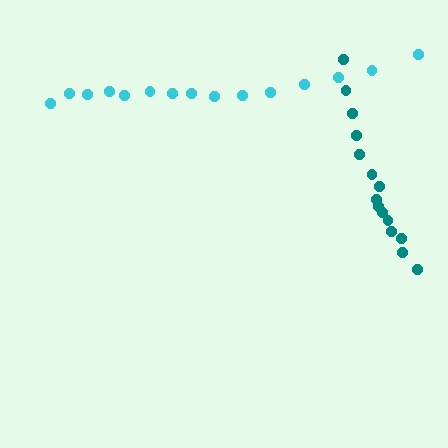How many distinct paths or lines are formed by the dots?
There are 2 distinct paths.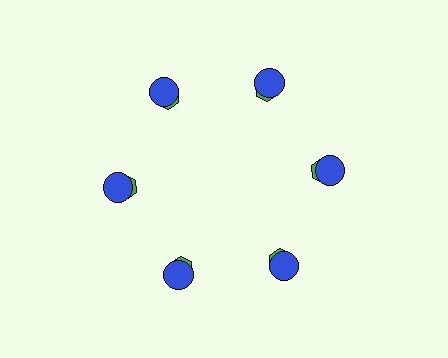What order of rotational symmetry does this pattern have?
This pattern has 6-fold rotational symmetry.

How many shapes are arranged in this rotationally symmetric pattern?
There are 12 shapes, arranged in 6 groups of 2.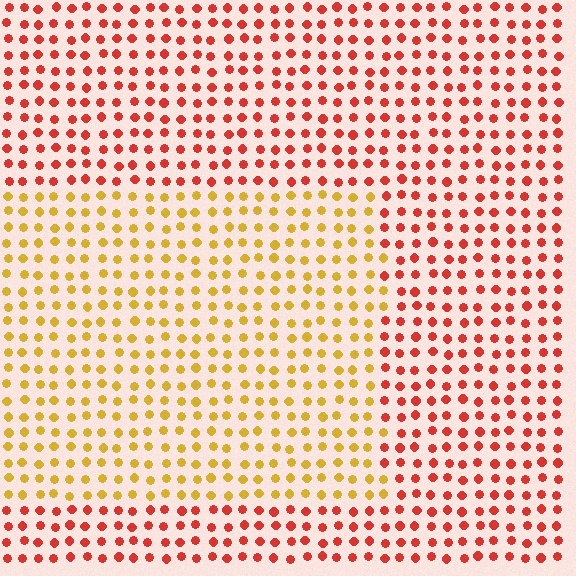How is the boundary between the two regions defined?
The boundary is defined purely by a slight shift in hue (about 46 degrees). Spacing, size, and orientation are identical on both sides.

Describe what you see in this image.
The image is filled with small red elements in a uniform arrangement. A rectangle-shaped region is visible where the elements are tinted to a slightly different hue, forming a subtle color boundary.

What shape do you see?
I see a rectangle.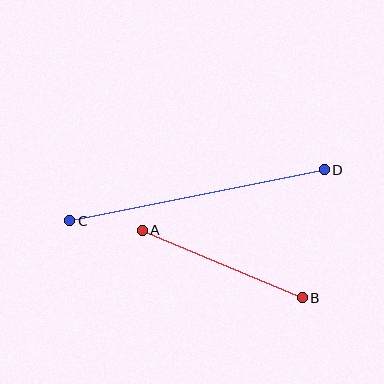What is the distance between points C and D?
The distance is approximately 260 pixels.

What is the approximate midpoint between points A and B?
The midpoint is at approximately (222, 264) pixels.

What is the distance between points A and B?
The distance is approximately 173 pixels.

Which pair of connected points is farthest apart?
Points C and D are farthest apart.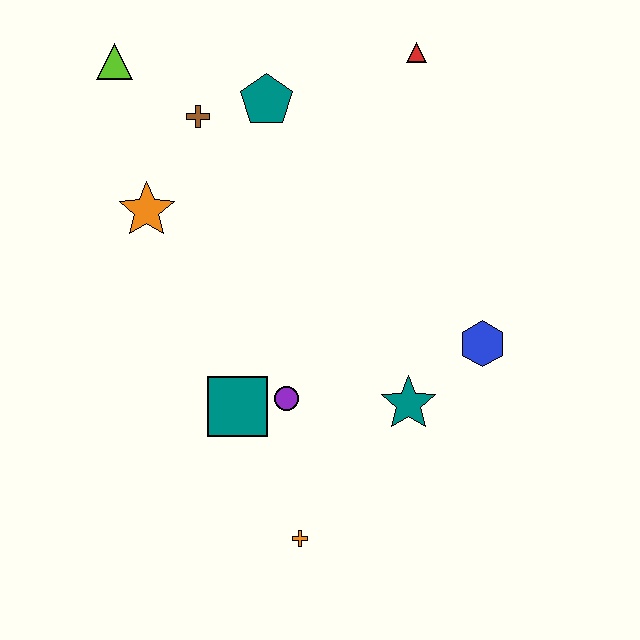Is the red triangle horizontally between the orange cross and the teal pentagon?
No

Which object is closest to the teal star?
The blue hexagon is closest to the teal star.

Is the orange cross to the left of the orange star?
No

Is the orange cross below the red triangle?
Yes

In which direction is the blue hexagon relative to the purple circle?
The blue hexagon is to the right of the purple circle.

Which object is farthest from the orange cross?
The lime triangle is farthest from the orange cross.